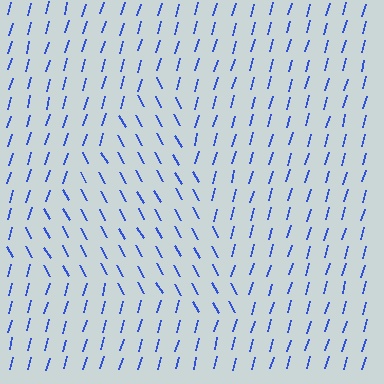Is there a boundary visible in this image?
Yes, there is a texture boundary formed by a change in line orientation.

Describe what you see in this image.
The image is filled with small blue line segments. A triangle region in the image has lines oriented differently from the surrounding lines, creating a visible texture boundary.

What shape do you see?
I see a triangle.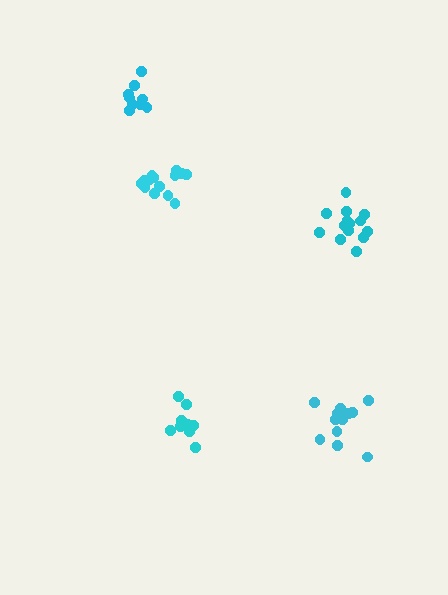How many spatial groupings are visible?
There are 5 spatial groupings.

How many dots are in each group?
Group 1: 15 dots, Group 2: 9 dots, Group 3: 12 dots, Group 4: 9 dots, Group 5: 14 dots (59 total).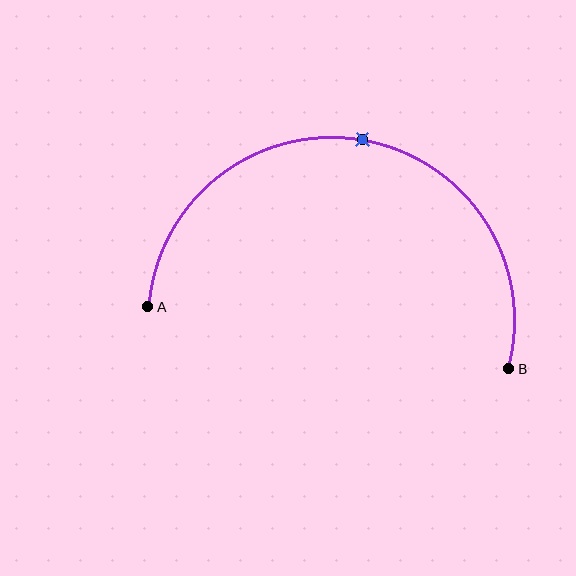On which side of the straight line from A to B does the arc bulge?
The arc bulges above the straight line connecting A and B.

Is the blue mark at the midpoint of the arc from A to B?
Yes. The blue mark lies on the arc at equal arc-length from both A and B — it is the arc midpoint.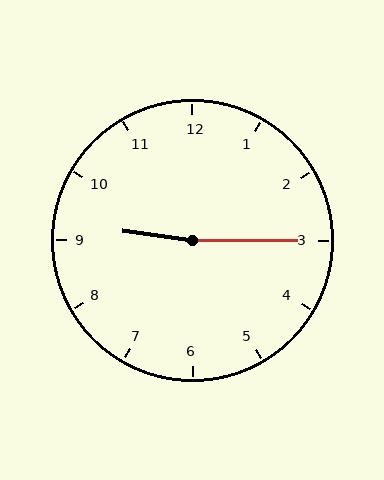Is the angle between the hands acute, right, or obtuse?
It is obtuse.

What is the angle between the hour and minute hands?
Approximately 172 degrees.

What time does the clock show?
9:15.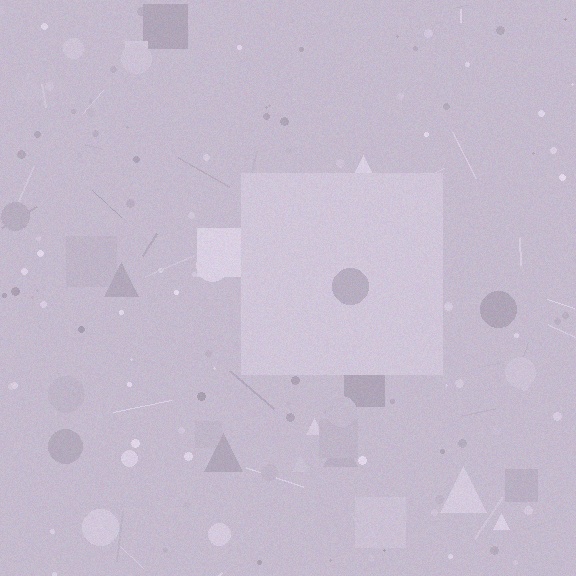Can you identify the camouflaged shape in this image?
The camouflaged shape is a square.